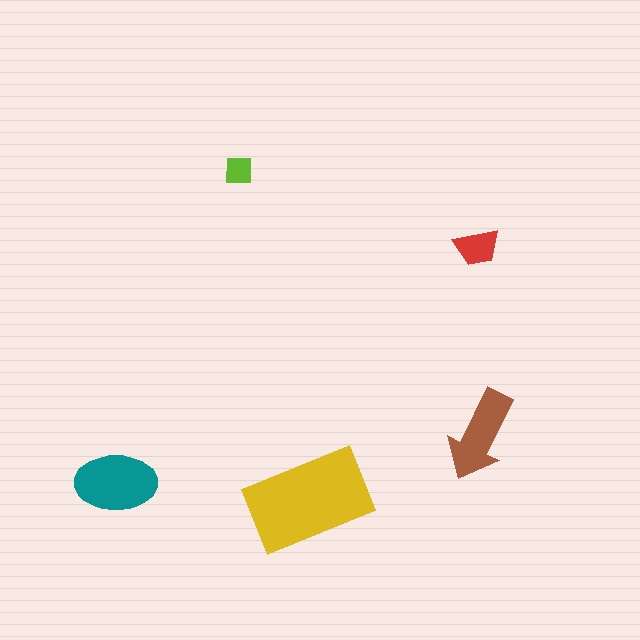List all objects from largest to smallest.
The yellow rectangle, the teal ellipse, the brown arrow, the red trapezoid, the lime square.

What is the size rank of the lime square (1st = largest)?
5th.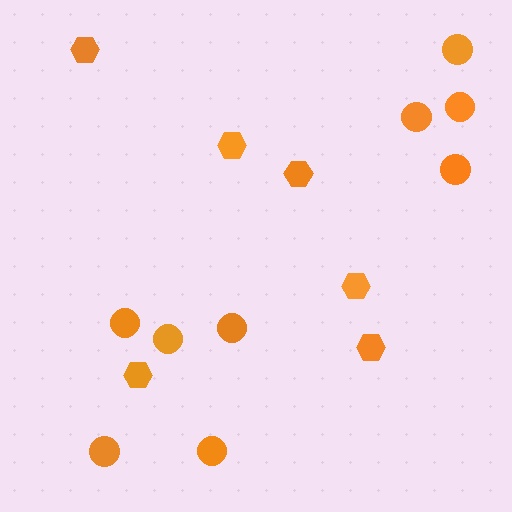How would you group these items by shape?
There are 2 groups: one group of circles (9) and one group of hexagons (6).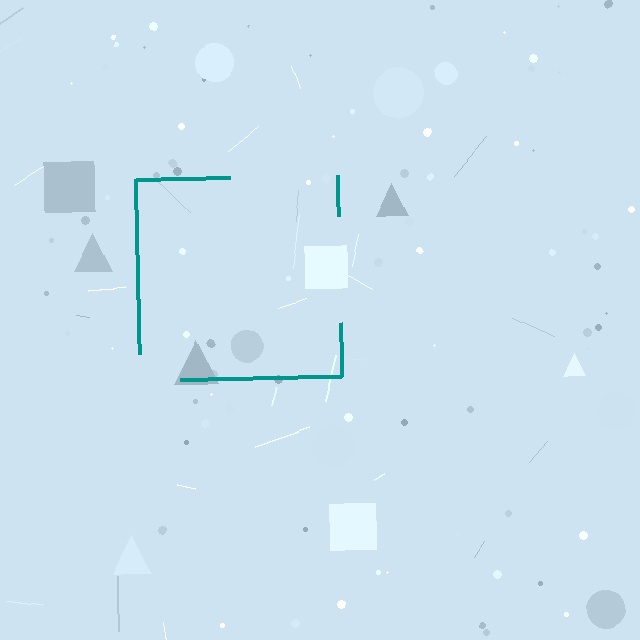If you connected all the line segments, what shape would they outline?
They would outline a square.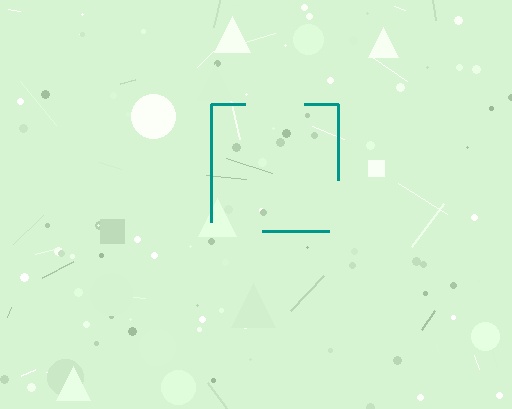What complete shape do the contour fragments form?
The contour fragments form a square.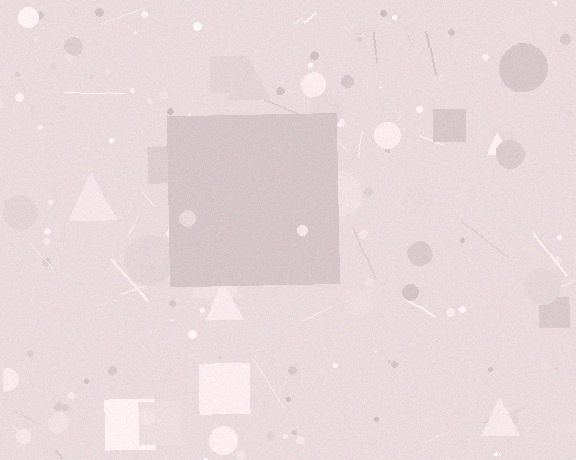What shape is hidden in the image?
A square is hidden in the image.